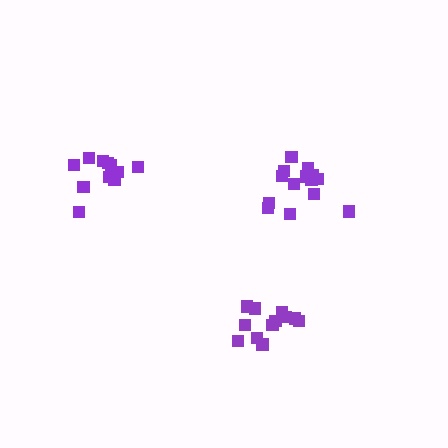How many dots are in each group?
Group 1: 15 dots, Group 2: 12 dots, Group 3: 11 dots (38 total).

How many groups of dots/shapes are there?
There are 3 groups.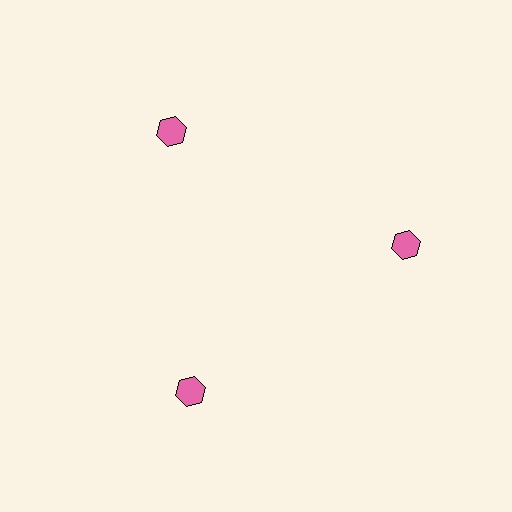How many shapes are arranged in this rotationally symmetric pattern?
There are 3 shapes, arranged in 3 groups of 1.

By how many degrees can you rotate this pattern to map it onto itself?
The pattern maps onto itself every 120 degrees of rotation.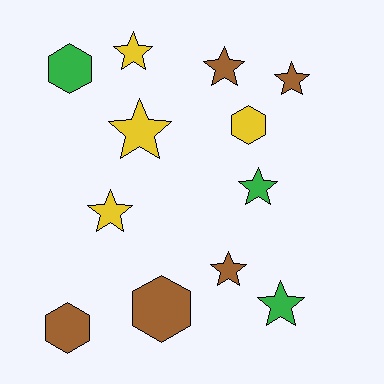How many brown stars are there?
There are 3 brown stars.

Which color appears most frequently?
Brown, with 5 objects.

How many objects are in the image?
There are 12 objects.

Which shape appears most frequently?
Star, with 8 objects.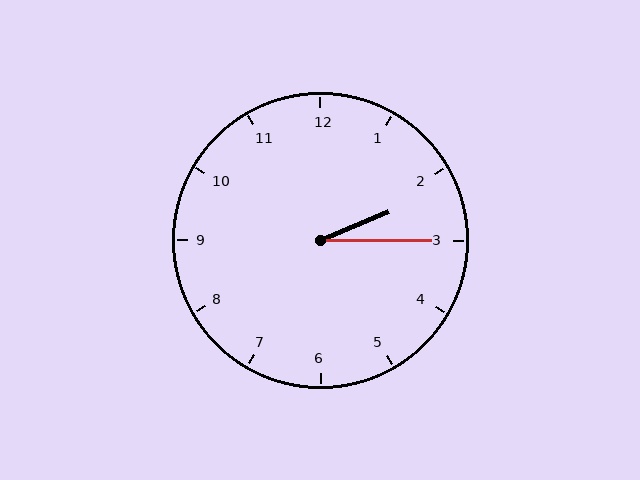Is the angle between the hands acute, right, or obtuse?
It is acute.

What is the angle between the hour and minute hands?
Approximately 22 degrees.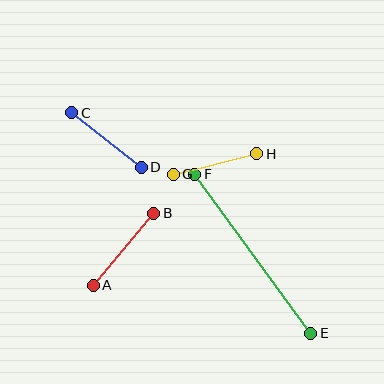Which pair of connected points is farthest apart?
Points E and F are farthest apart.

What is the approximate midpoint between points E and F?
The midpoint is at approximately (253, 254) pixels.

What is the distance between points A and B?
The distance is approximately 94 pixels.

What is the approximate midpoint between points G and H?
The midpoint is at approximately (215, 164) pixels.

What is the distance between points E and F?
The distance is approximately 197 pixels.